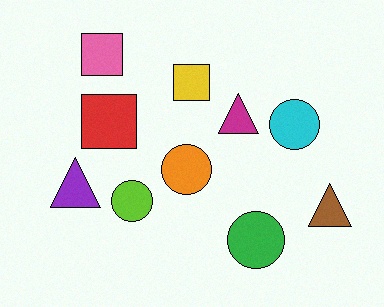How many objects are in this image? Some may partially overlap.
There are 10 objects.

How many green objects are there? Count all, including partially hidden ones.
There is 1 green object.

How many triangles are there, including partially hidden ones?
There are 3 triangles.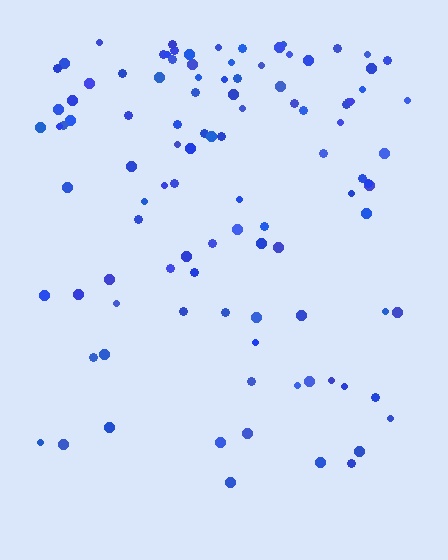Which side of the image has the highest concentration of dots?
The top.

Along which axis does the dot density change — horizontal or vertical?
Vertical.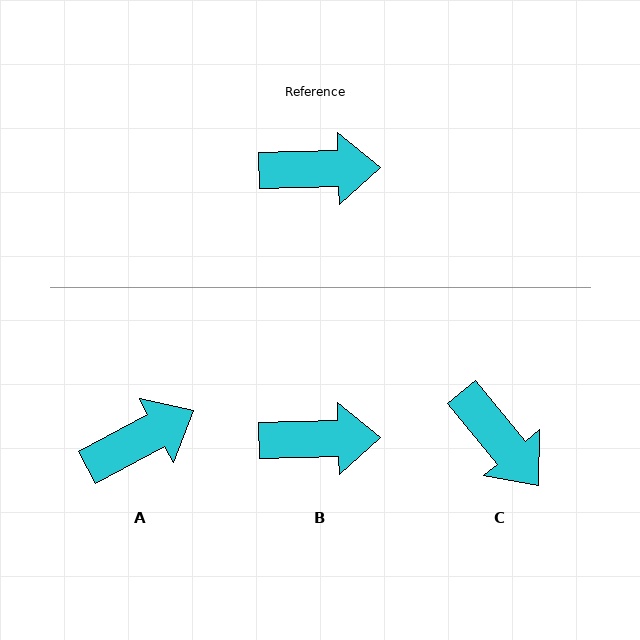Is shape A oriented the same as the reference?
No, it is off by about 26 degrees.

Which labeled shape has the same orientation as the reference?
B.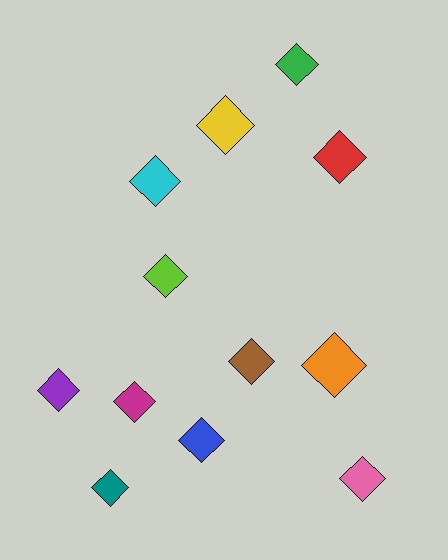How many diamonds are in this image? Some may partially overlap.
There are 12 diamonds.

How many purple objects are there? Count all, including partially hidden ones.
There is 1 purple object.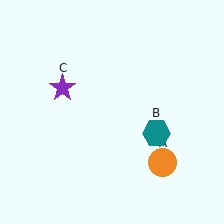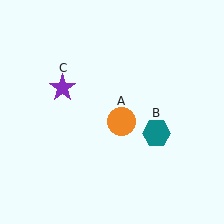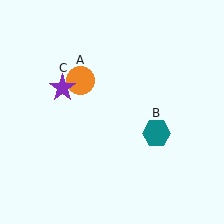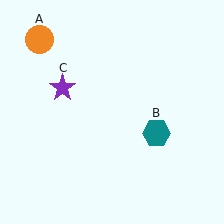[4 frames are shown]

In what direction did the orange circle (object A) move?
The orange circle (object A) moved up and to the left.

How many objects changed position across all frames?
1 object changed position: orange circle (object A).